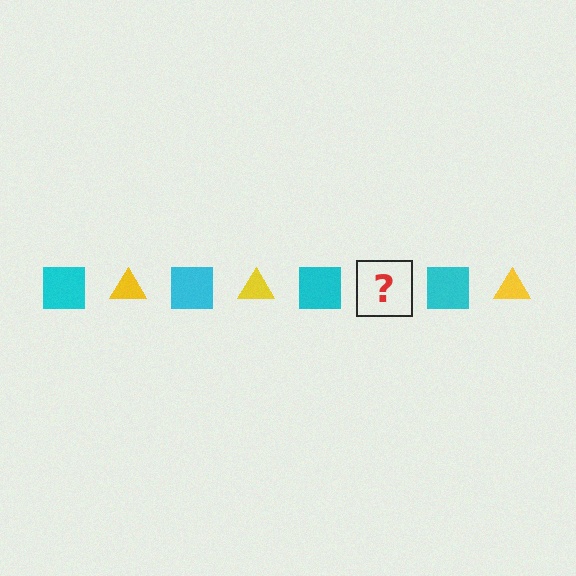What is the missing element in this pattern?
The missing element is a yellow triangle.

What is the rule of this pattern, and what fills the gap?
The rule is that the pattern alternates between cyan square and yellow triangle. The gap should be filled with a yellow triangle.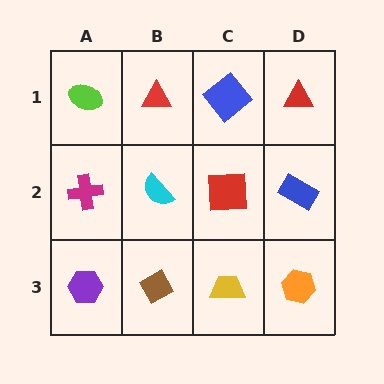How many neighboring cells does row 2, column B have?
4.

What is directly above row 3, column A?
A magenta cross.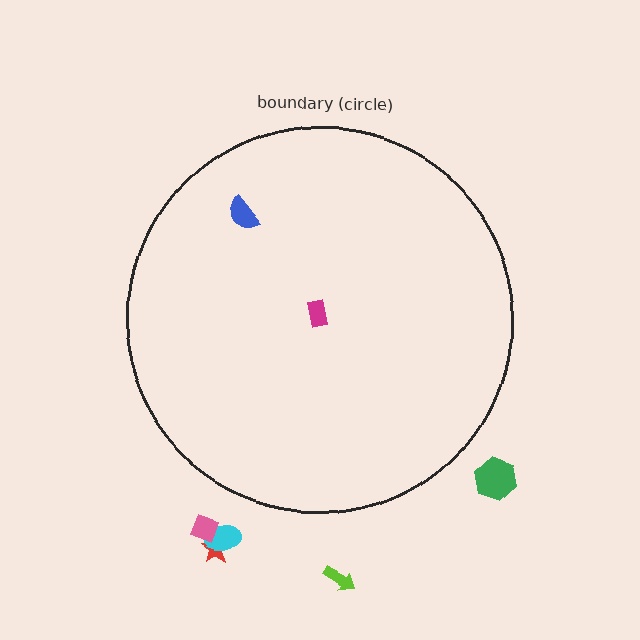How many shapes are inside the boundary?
2 inside, 5 outside.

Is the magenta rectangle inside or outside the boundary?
Inside.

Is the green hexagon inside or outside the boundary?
Outside.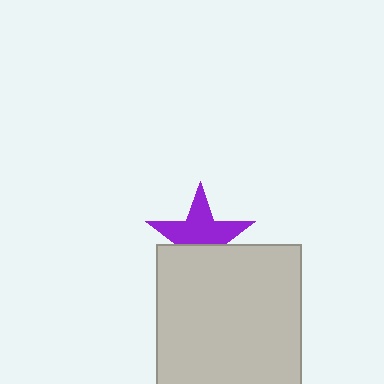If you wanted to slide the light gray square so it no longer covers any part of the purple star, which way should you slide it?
Slide it down — that is the most direct way to separate the two shapes.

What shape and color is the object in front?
The object in front is a light gray square.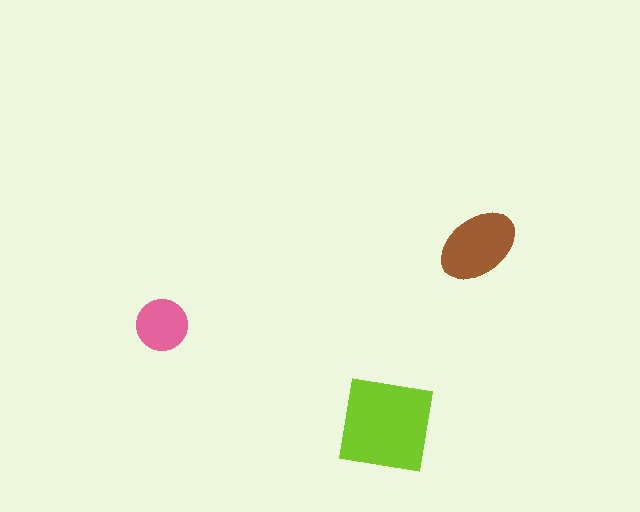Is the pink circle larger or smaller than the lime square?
Smaller.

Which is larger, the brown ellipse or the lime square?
The lime square.